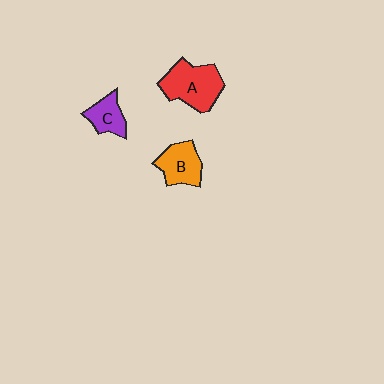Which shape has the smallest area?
Shape C (purple).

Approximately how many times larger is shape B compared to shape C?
Approximately 1.3 times.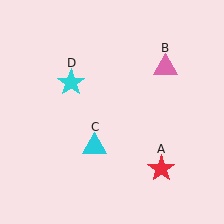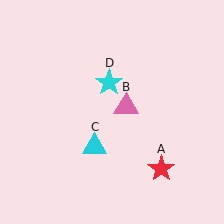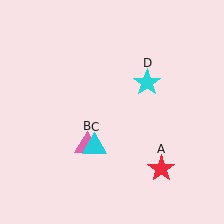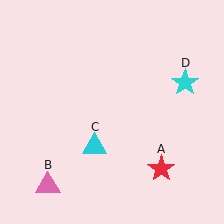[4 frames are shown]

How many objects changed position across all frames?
2 objects changed position: pink triangle (object B), cyan star (object D).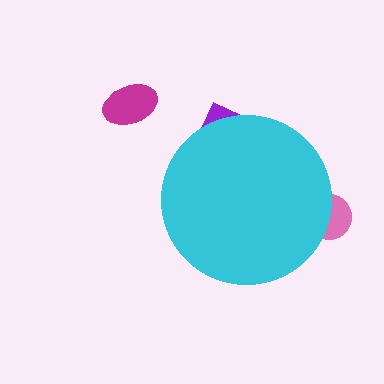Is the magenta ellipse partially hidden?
No, the magenta ellipse is fully visible.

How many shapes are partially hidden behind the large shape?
2 shapes are partially hidden.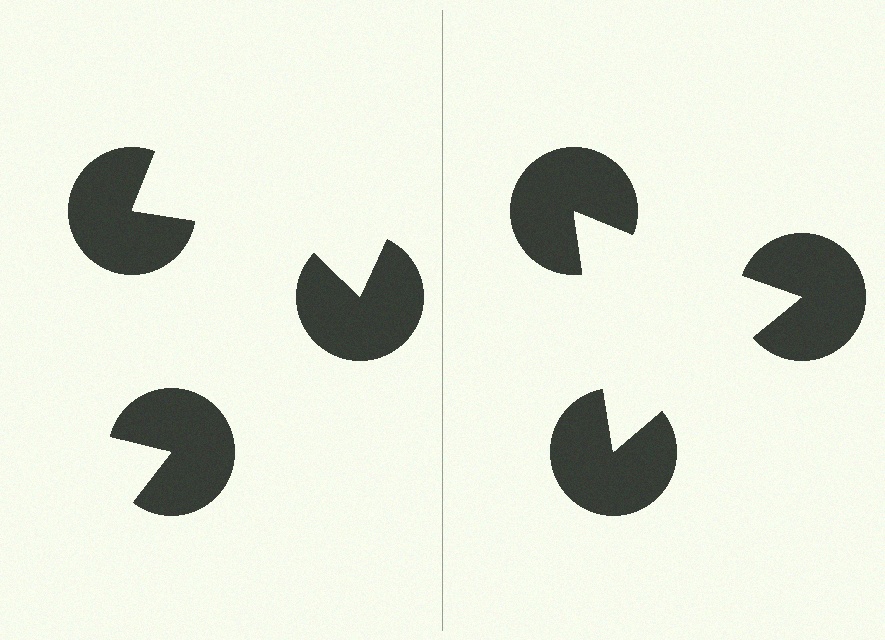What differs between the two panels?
The pac-man discs are positioned identically on both sides; only the wedge orientations differ. On the right they align to a triangle; on the left they are misaligned.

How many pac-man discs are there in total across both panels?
6 — 3 on each side.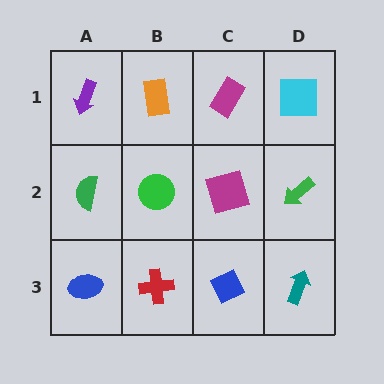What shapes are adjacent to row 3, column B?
A green circle (row 2, column B), a blue ellipse (row 3, column A), a blue diamond (row 3, column C).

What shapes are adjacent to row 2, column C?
A magenta rectangle (row 1, column C), a blue diamond (row 3, column C), a green circle (row 2, column B), a green arrow (row 2, column D).